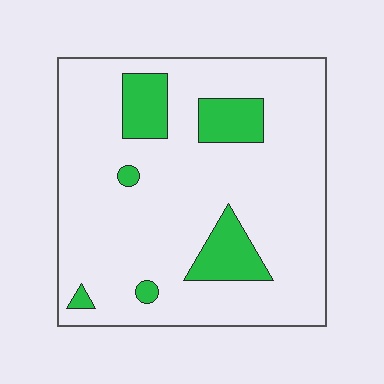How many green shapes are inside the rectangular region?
6.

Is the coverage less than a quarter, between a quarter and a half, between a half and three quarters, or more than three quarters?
Less than a quarter.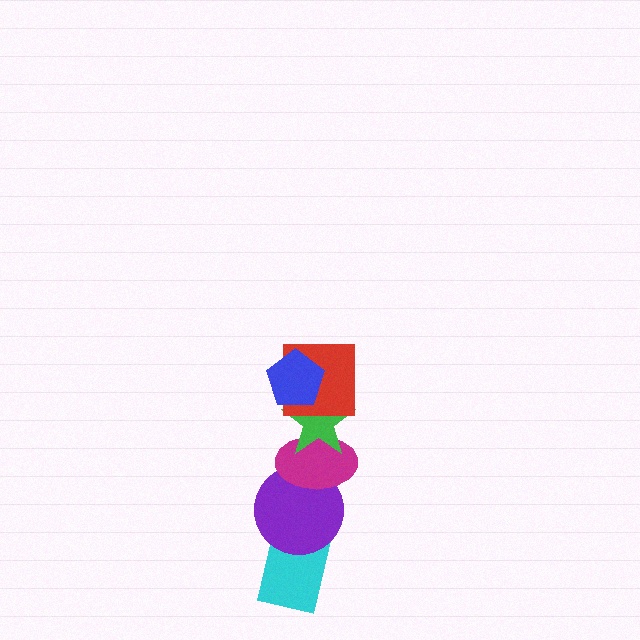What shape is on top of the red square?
The blue pentagon is on top of the red square.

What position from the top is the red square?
The red square is 2nd from the top.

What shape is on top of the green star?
The red square is on top of the green star.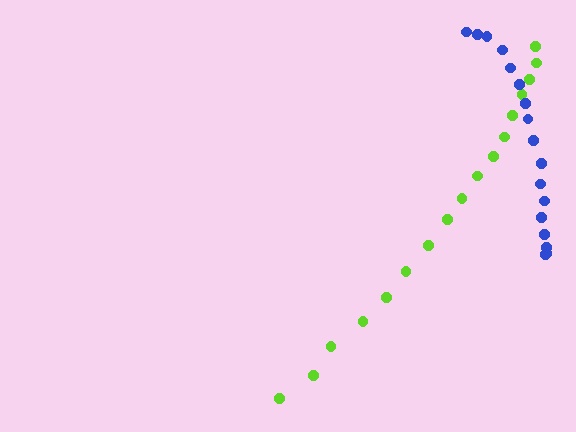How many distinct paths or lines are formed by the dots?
There are 2 distinct paths.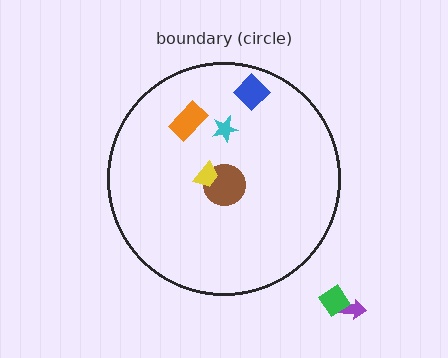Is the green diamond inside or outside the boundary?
Outside.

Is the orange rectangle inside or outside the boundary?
Inside.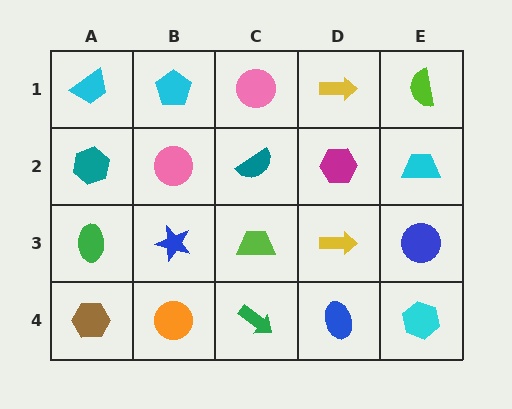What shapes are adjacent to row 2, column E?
A lime semicircle (row 1, column E), a blue circle (row 3, column E), a magenta hexagon (row 2, column D).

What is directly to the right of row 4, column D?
A cyan hexagon.